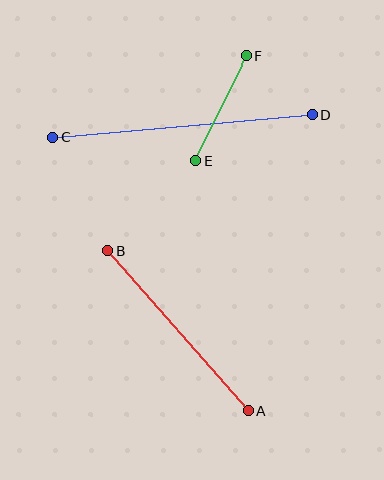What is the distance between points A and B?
The distance is approximately 213 pixels.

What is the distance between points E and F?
The distance is approximately 117 pixels.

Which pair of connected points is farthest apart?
Points C and D are farthest apart.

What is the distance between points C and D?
The distance is approximately 261 pixels.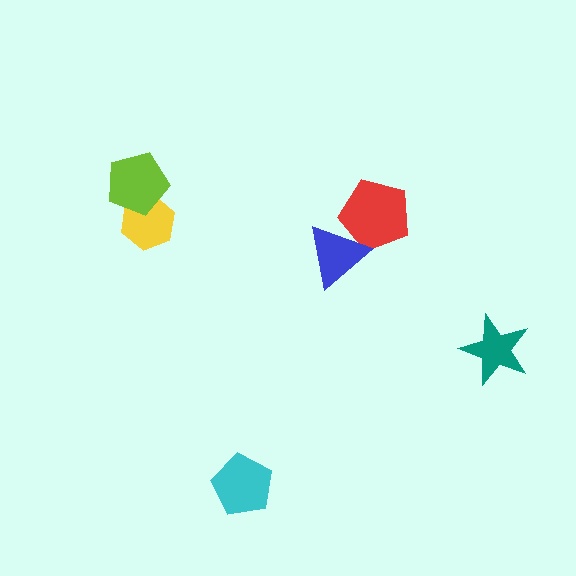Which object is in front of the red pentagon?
The blue triangle is in front of the red pentagon.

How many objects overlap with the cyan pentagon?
0 objects overlap with the cyan pentagon.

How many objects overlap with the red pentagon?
1 object overlaps with the red pentagon.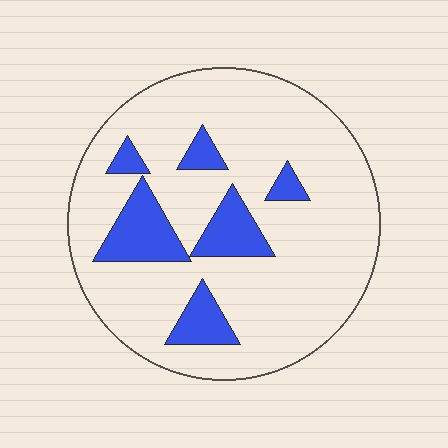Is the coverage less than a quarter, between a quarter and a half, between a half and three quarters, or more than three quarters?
Less than a quarter.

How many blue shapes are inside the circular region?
6.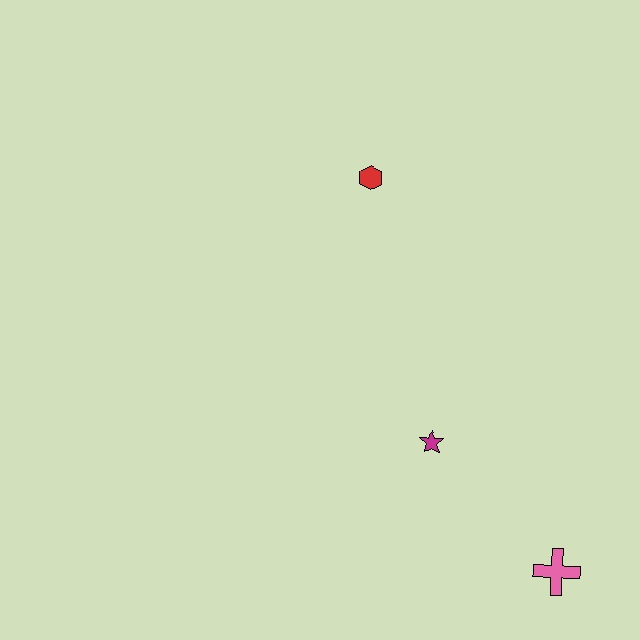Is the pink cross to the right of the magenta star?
Yes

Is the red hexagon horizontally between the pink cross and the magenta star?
No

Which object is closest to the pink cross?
The magenta star is closest to the pink cross.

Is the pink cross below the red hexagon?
Yes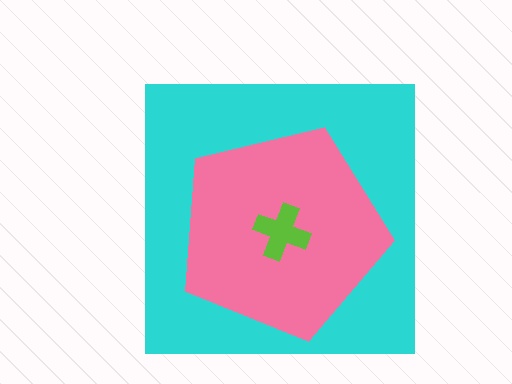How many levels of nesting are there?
3.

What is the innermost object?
The lime cross.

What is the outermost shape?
The cyan square.